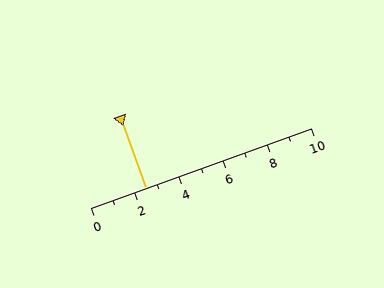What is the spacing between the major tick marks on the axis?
The major ticks are spaced 2 apart.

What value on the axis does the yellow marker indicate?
The marker indicates approximately 2.5.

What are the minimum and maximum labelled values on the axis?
The axis runs from 0 to 10.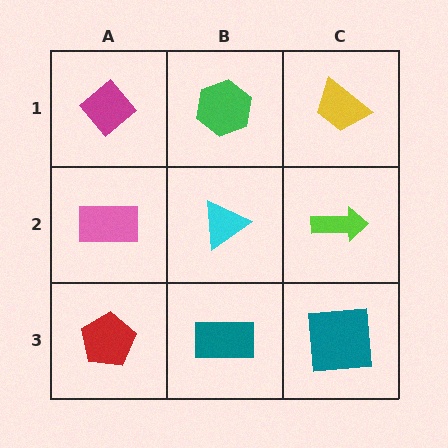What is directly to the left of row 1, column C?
A green hexagon.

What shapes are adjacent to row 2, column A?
A magenta diamond (row 1, column A), a red pentagon (row 3, column A), a cyan triangle (row 2, column B).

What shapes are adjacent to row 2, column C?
A yellow trapezoid (row 1, column C), a teal square (row 3, column C), a cyan triangle (row 2, column B).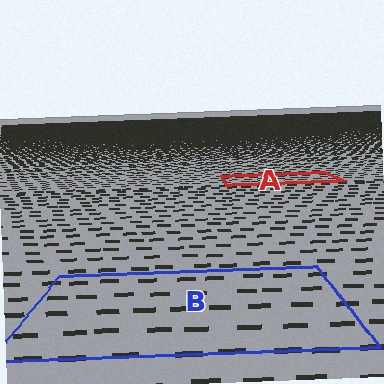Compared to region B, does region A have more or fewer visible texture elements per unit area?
Region A has more texture elements per unit area — they are packed more densely because it is farther away.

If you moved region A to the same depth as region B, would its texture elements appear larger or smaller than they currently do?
They would appear larger. At a closer depth, the same texture elements are projected at a bigger on-screen size.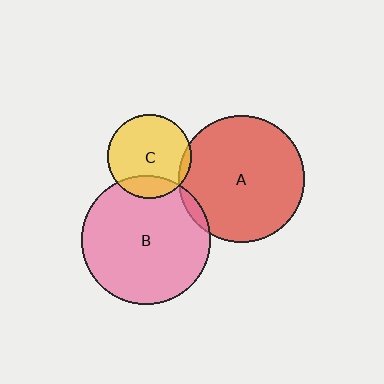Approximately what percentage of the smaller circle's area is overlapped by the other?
Approximately 20%.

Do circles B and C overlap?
Yes.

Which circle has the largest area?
Circle B (pink).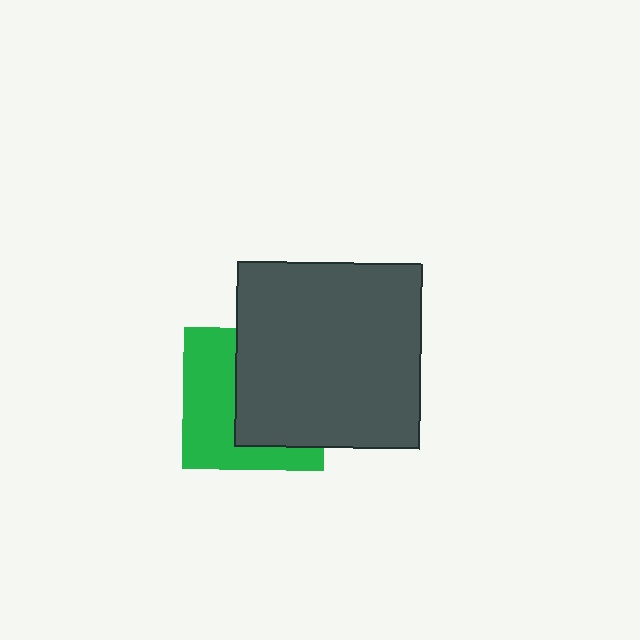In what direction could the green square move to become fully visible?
The green square could move left. That would shift it out from behind the dark gray square entirely.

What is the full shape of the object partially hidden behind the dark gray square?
The partially hidden object is a green square.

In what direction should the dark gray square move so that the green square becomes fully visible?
The dark gray square should move right. That is the shortest direction to clear the overlap and leave the green square fully visible.